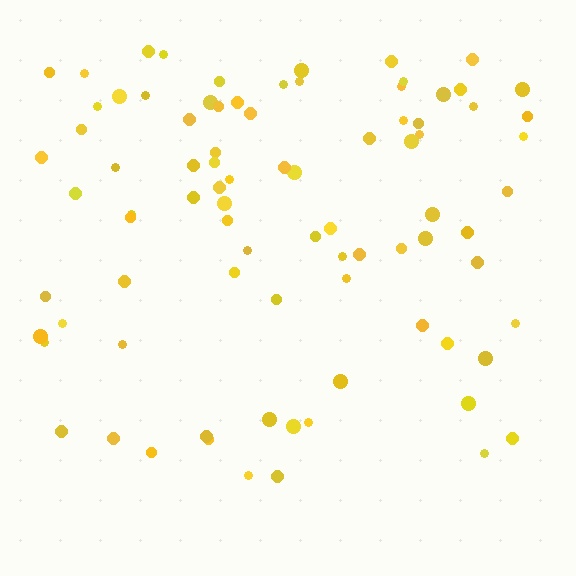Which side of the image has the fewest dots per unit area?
The bottom.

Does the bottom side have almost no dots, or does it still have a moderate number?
Still a moderate number, just noticeably fewer than the top.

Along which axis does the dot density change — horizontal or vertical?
Vertical.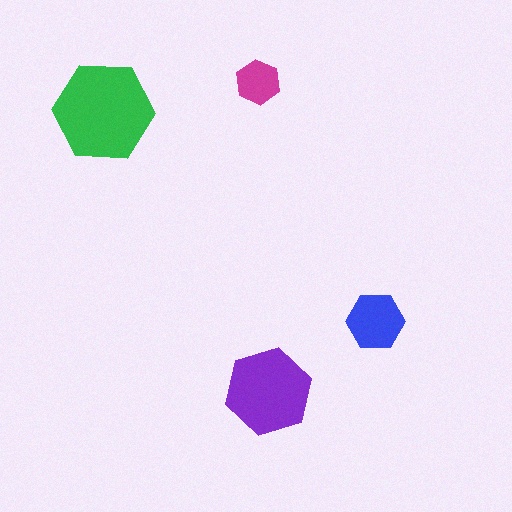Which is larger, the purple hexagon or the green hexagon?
The green one.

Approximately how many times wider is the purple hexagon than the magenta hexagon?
About 2 times wider.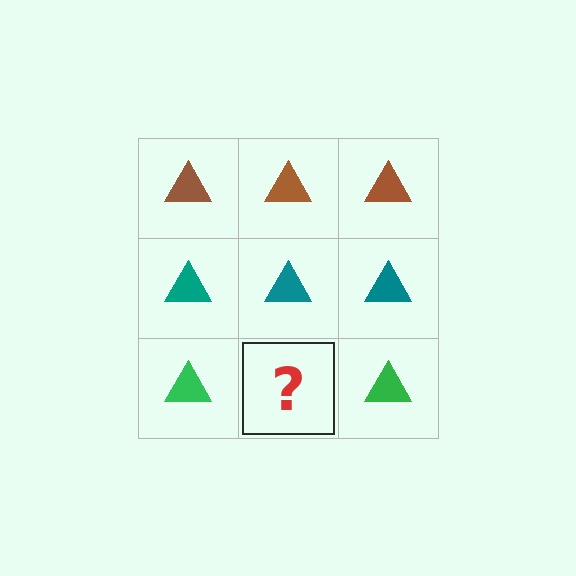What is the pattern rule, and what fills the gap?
The rule is that each row has a consistent color. The gap should be filled with a green triangle.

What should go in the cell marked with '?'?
The missing cell should contain a green triangle.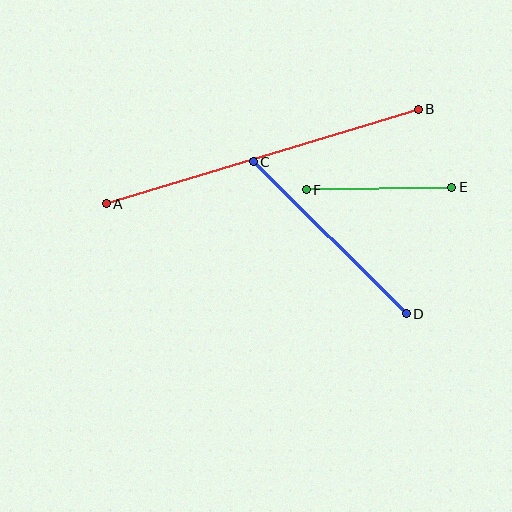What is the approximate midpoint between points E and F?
The midpoint is at approximately (379, 189) pixels.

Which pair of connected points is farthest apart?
Points A and B are farthest apart.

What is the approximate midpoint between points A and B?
The midpoint is at approximately (262, 157) pixels.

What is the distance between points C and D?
The distance is approximately 216 pixels.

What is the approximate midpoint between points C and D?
The midpoint is at approximately (330, 238) pixels.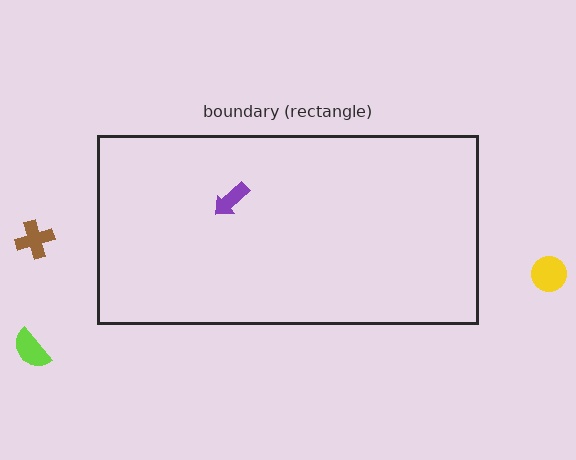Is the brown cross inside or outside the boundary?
Outside.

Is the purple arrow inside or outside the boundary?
Inside.